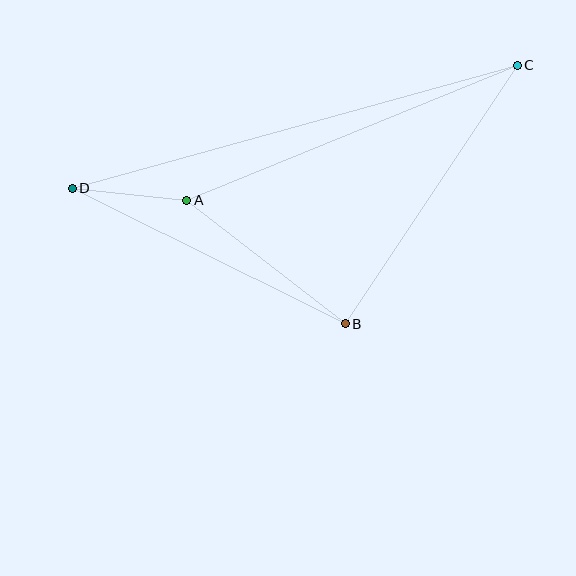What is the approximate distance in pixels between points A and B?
The distance between A and B is approximately 200 pixels.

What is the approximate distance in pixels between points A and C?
The distance between A and C is approximately 357 pixels.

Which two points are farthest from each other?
Points C and D are farthest from each other.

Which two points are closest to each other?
Points A and D are closest to each other.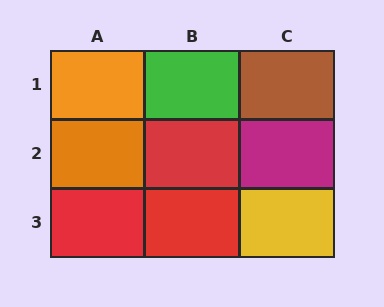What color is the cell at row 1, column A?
Orange.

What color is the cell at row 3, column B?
Red.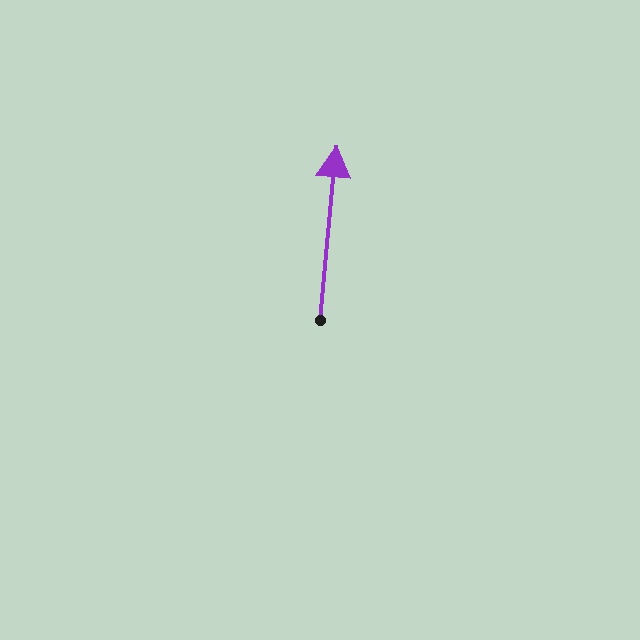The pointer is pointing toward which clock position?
Roughly 12 o'clock.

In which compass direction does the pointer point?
North.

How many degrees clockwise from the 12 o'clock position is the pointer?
Approximately 5 degrees.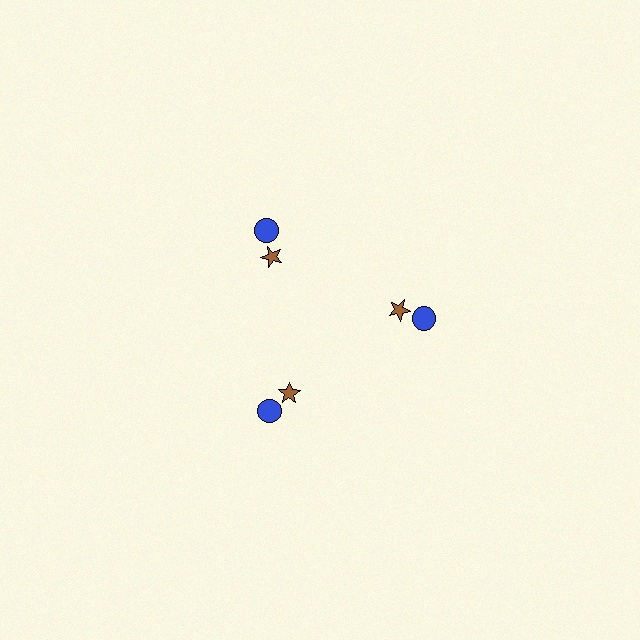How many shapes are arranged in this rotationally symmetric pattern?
There are 6 shapes, arranged in 3 groups of 2.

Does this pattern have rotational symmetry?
Yes, this pattern has 3-fold rotational symmetry. It looks the same after rotating 120 degrees around the center.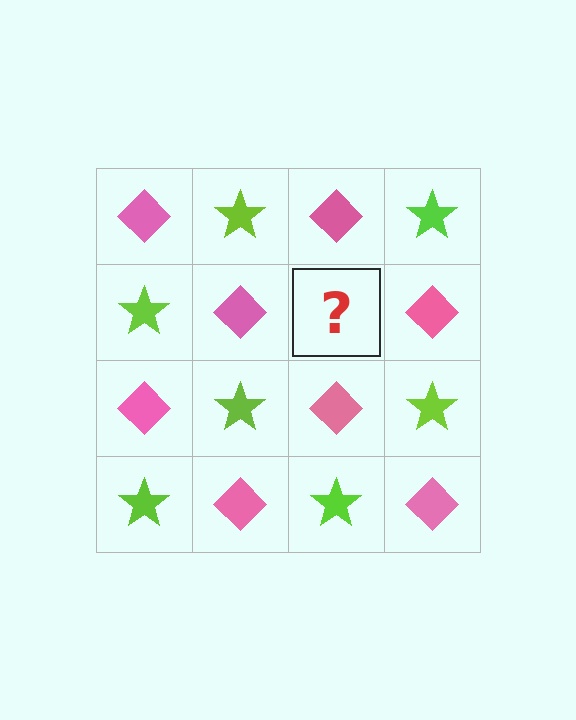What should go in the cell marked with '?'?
The missing cell should contain a lime star.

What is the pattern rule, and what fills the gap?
The rule is that it alternates pink diamond and lime star in a checkerboard pattern. The gap should be filled with a lime star.